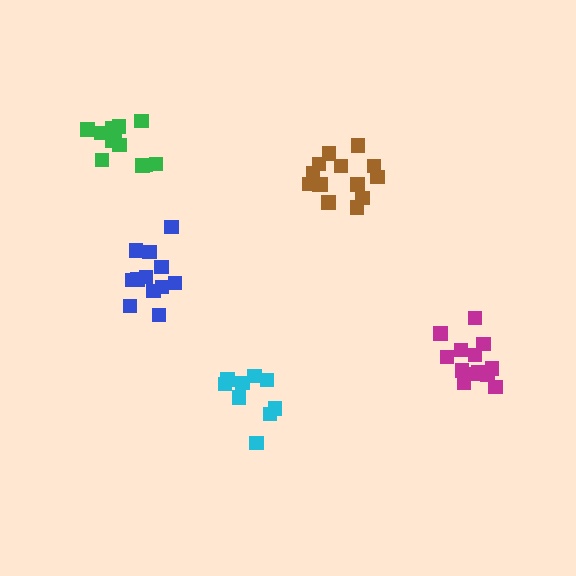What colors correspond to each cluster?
The clusters are colored: cyan, blue, magenta, brown, green.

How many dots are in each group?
Group 1: 9 dots, Group 2: 12 dots, Group 3: 14 dots, Group 4: 14 dots, Group 5: 13 dots (62 total).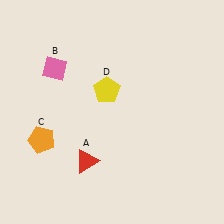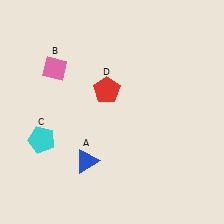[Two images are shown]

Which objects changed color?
A changed from red to blue. C changed from orange to cyan. D changed from yellow to red.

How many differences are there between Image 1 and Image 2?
There are 3 differences between the two images.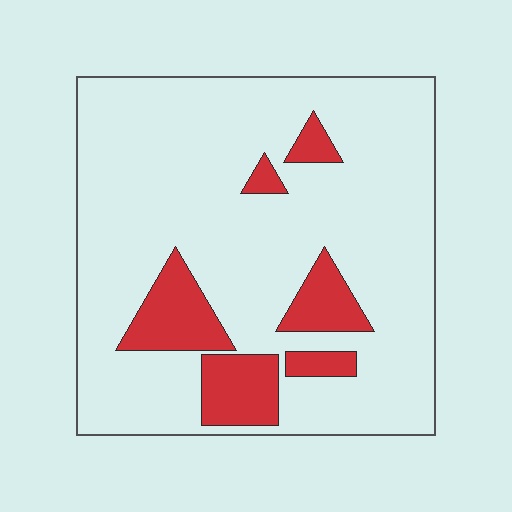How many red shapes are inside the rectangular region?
6.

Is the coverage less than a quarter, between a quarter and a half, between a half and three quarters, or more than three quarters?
Less than a quarter.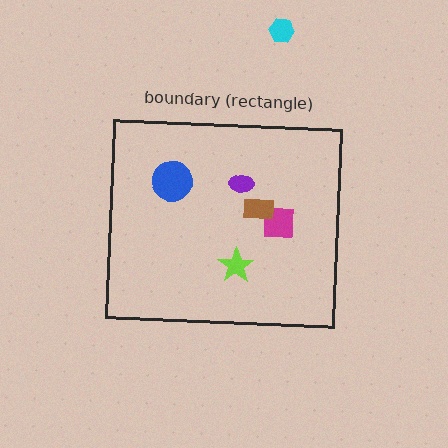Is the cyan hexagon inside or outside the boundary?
Outside.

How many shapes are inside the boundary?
5 inside, 1 outside.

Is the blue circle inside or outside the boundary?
Inside.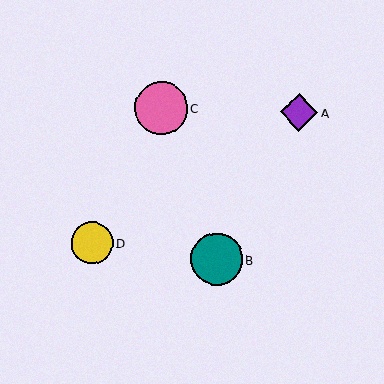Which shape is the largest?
The pink circle (labeled C) is the largest.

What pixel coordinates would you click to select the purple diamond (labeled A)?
Click at (299, 112) to select the purple diamond A.